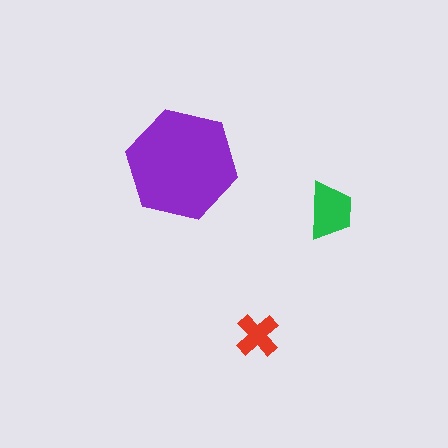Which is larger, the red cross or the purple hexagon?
The purple hexagon.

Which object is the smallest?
The red cross.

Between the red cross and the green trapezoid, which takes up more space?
The green trapezoid.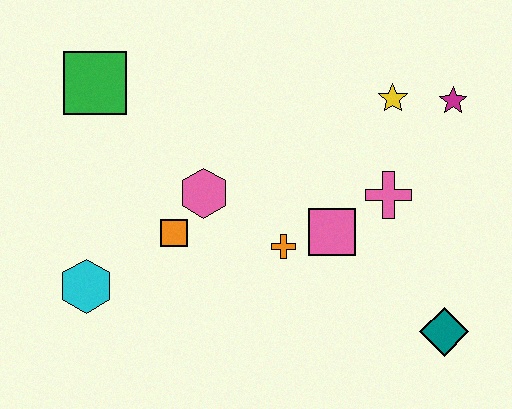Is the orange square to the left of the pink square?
Yes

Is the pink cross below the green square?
Yes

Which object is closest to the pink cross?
The pink square is closest to the pink cross.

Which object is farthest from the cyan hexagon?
The magenta star is farthest from the cyan hexagon.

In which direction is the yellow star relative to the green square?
The yellow star is to the right of the green square.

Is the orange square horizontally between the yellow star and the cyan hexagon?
Yes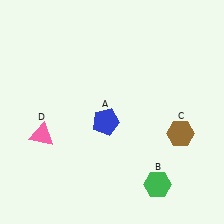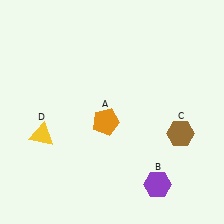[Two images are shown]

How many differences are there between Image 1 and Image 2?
There are 3 differences between the two images.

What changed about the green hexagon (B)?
In Image 1, B is green. In Image 2, it changed to purple.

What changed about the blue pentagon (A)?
In Image 1, A is blue. In Image 2, it changed to orange.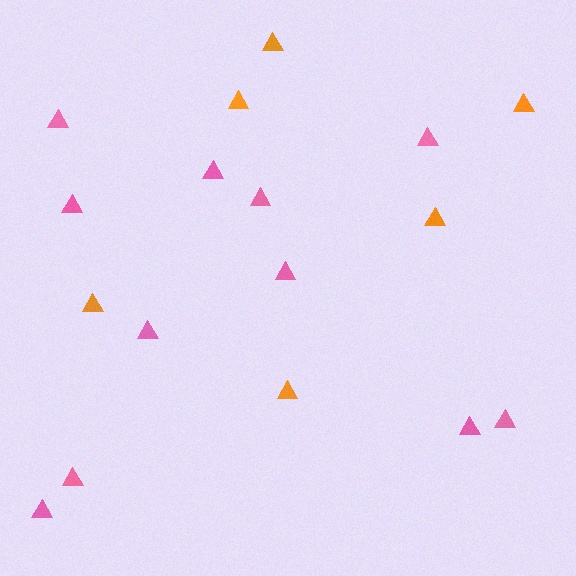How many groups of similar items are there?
There are 2 groups: one group of pink triangles (11) and one group of orange triangles (6).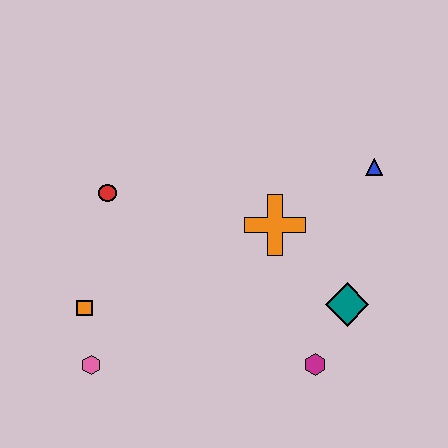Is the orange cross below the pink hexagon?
No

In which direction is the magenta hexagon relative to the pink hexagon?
The magenta hexagon is to the right of the pink hexagon.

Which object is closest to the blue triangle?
The orange cross is closest to the blue triangle.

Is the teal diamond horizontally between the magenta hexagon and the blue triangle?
Yes